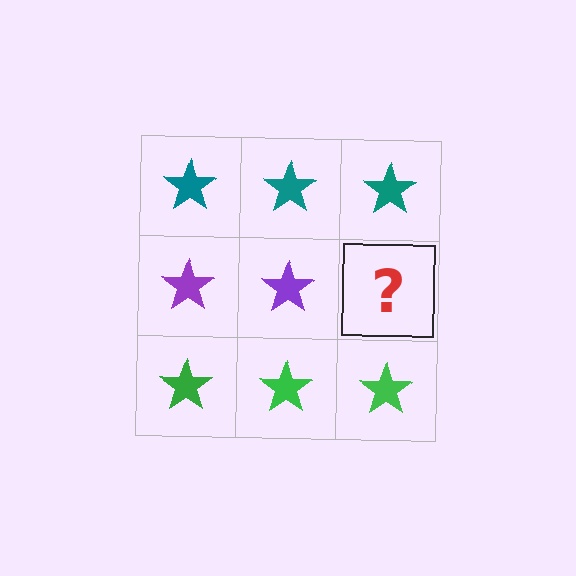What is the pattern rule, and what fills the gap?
The rule is that each row has a consistent color. The gap should be filled with a purple star.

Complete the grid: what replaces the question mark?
The question mark should be replaced with a purple star.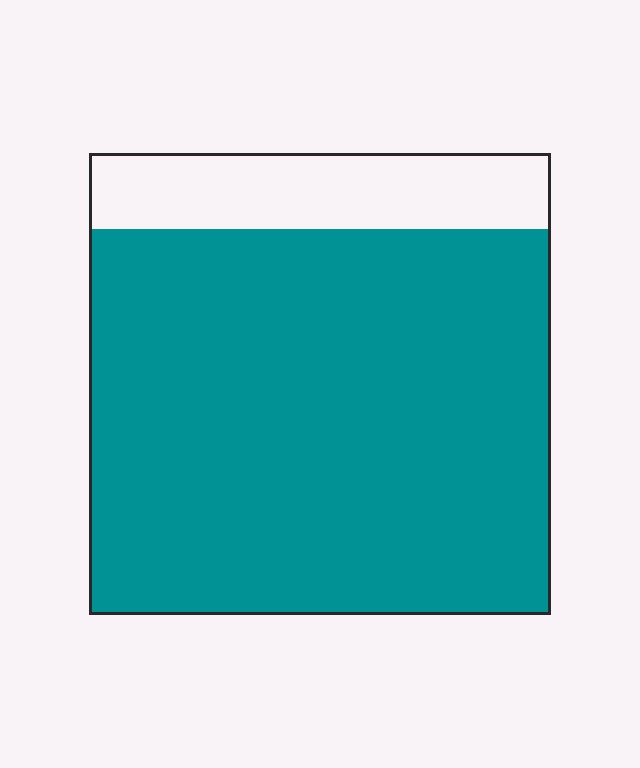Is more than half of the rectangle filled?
Yes.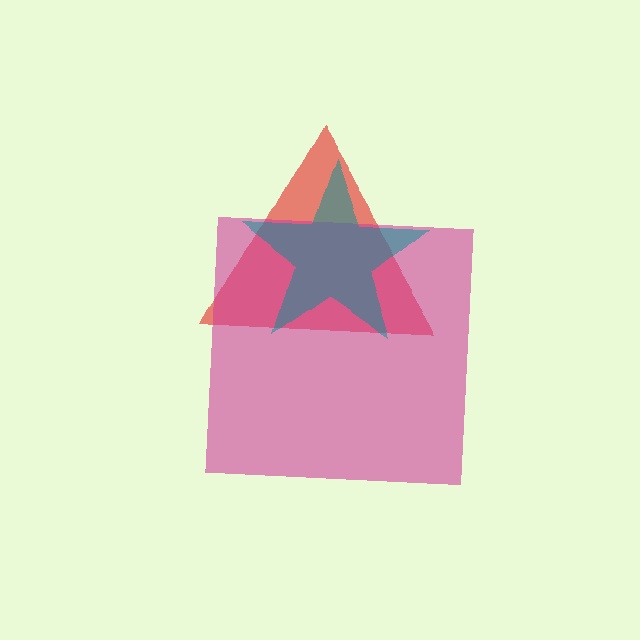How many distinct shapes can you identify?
There are 3 distinct shapes: a red triangle, a magenta square, a teal star.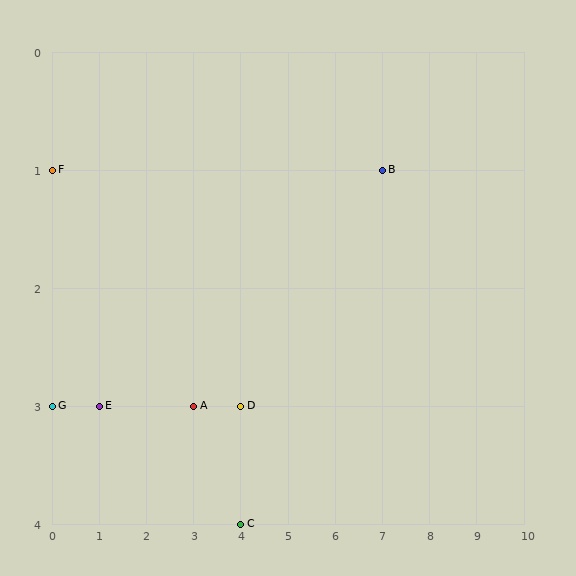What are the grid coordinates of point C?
Point C is at grid coordinates (4, 4).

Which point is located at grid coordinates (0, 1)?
Point F is at (0, 1).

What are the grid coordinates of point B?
Point B is at grid coordinates (7, 1).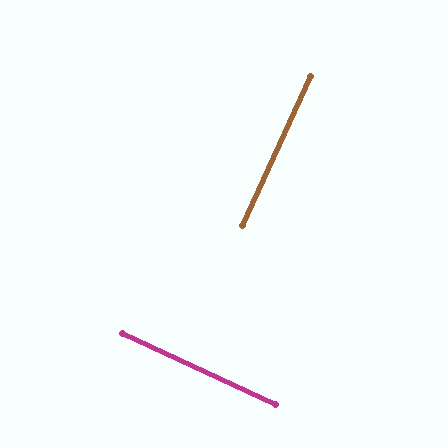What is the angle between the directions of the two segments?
Approximately 89 degrees.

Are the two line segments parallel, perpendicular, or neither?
Perpendicular — they meet at approximately 89°.